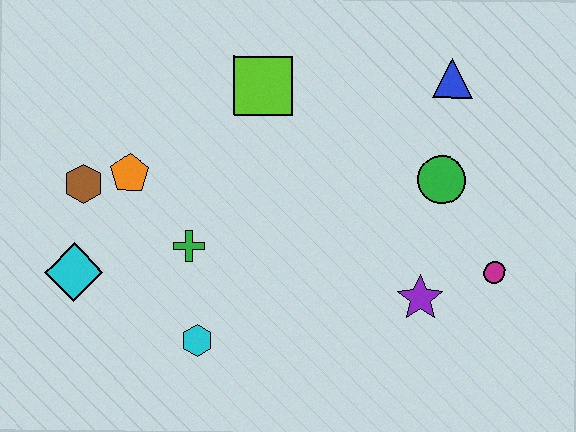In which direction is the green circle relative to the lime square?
The green circle is to the right of the lime square.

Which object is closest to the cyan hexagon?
The green cross is closest to the cyan hexagon.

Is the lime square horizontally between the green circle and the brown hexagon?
Yes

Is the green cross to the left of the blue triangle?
Yes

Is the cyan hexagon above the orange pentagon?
No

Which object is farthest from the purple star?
The brown hexagon is farthest from the purple star.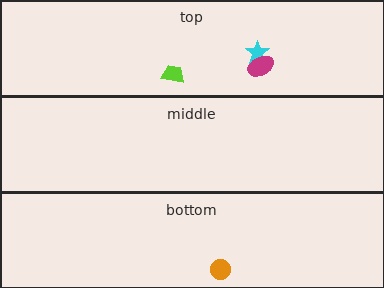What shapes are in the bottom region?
The orange circle.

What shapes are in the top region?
The lime trapezoid, the cyan star, the magenta ellipse.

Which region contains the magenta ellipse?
The top region.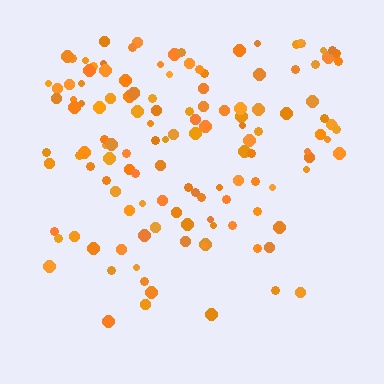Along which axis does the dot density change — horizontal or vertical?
Vertical.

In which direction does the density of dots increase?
From bottom to top, with the top side densest.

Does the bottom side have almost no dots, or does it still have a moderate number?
Still a moderate number, just noticeably fewer than the top.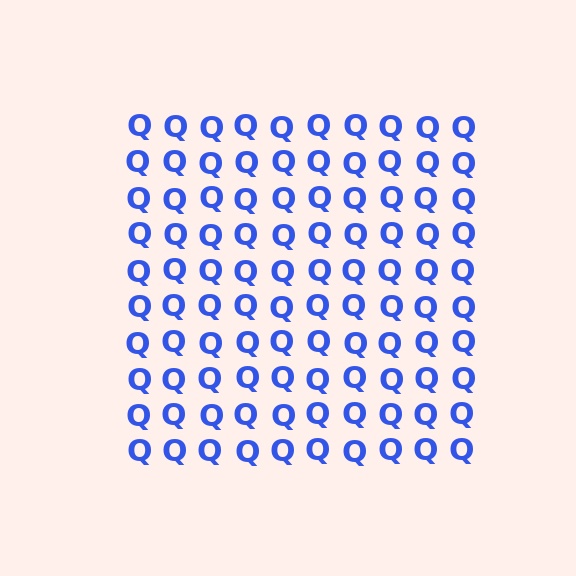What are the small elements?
The small elements are letter Q's.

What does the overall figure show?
The overall figure shows a square.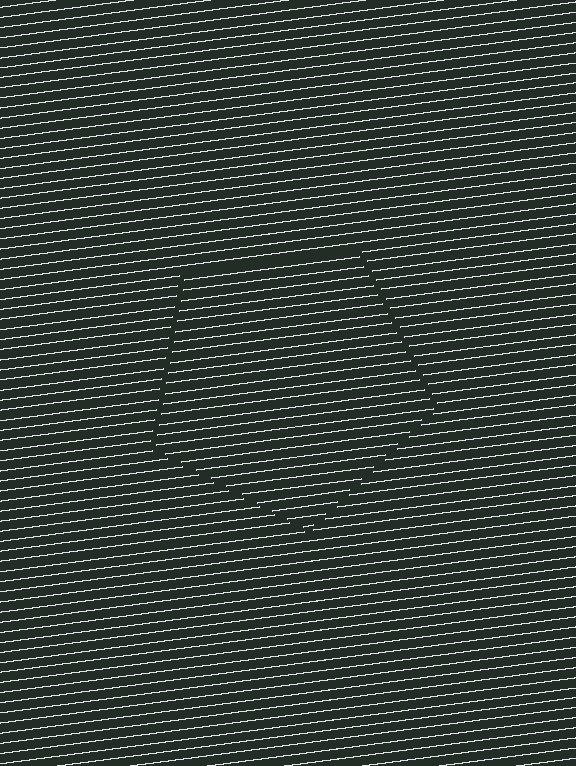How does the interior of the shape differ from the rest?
The interior of the shape contains the same grating, shifted by half a period — the contour is defined by the phase discontinuity where line-ends from the inner and outer gratings abut.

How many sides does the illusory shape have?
5 sides — the line-ends trace a pentagon.